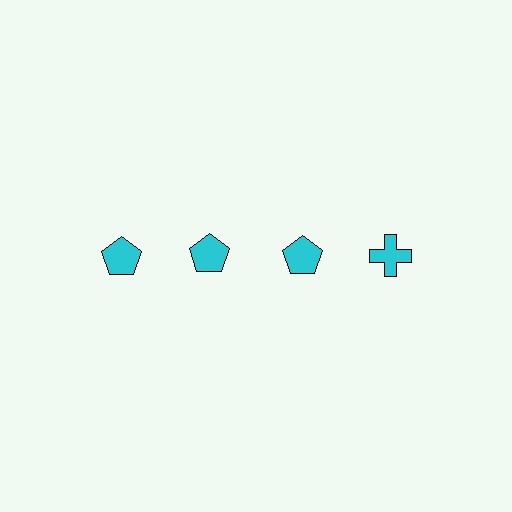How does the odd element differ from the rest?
It has a different shape: cross instead of pentagon.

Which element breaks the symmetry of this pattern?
The cyan cross in the top row, second from right column breaks the symmetry. All other shapes are cyan pentagons.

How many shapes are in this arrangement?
There are 4 shapes arranged in a grid pattern.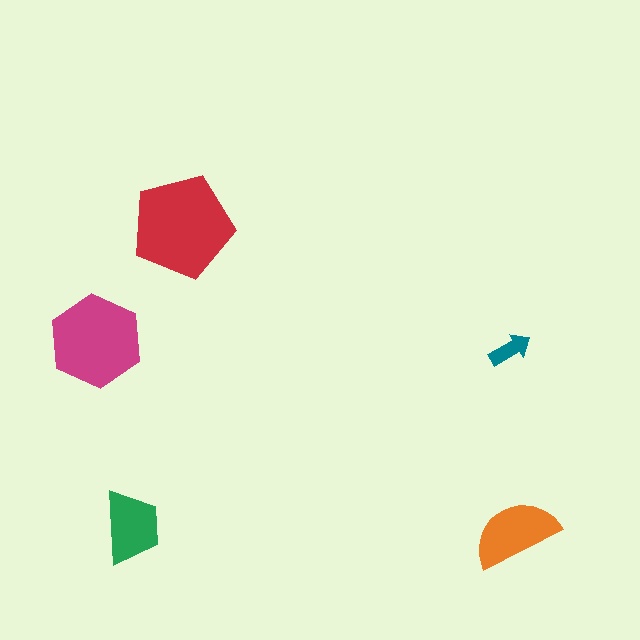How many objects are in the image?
There are 5 objects in the image.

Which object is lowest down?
The orange semicircle is bottommost.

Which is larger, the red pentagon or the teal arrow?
The red pentagon.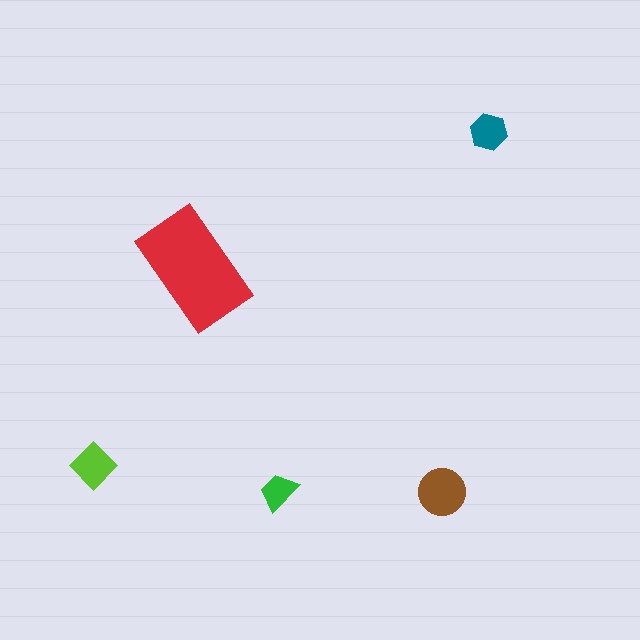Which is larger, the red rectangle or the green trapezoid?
The red rectangle.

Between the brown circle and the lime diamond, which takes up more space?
The brown circle.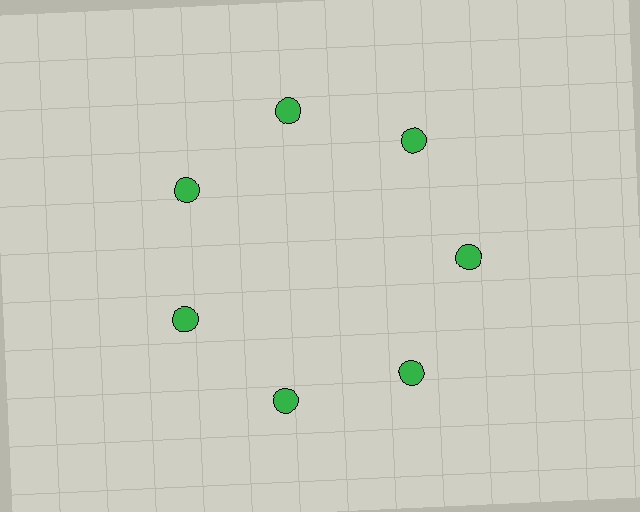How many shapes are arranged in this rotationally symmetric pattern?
There are 7 shapes, arranged in 7 groups of 1.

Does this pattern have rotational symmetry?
Yes, this pattern has 7-fold rotational symmetry. It looks the same after rotating 51 degrees around the center.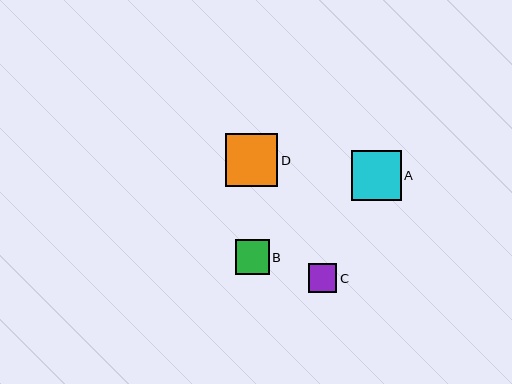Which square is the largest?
Square D is the largest with a size of approximately 52 pixels.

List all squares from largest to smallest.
From largest to smallest: D, A, B, C.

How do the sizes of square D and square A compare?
Square D and square A are approximately the same size.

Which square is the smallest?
Square C is the smallest with a size of approximately 28 pixels.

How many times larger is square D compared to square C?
Square D is approximately 1.9 times the size of square C.